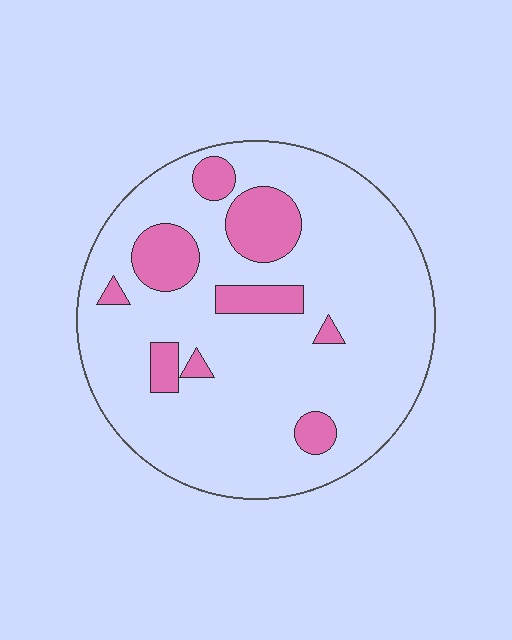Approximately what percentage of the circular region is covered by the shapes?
Approximately 15%.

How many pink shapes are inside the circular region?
9.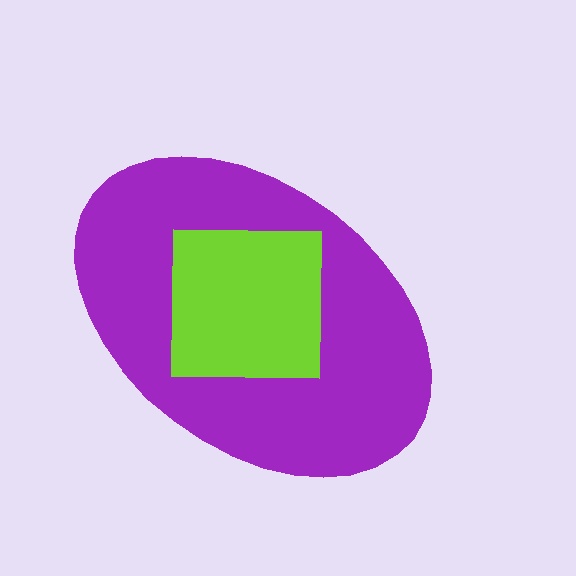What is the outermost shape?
The purple ellipse.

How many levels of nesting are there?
2.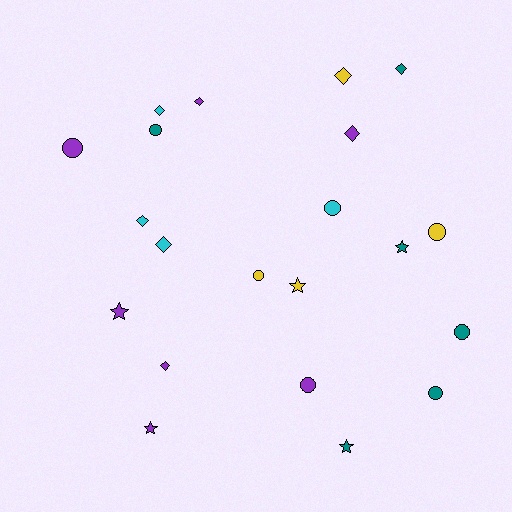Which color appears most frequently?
Purple, with 7 objects.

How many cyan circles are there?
There is 1 cyan circle.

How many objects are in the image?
There are 21 objects.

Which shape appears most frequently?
Diamond, with 8 objects.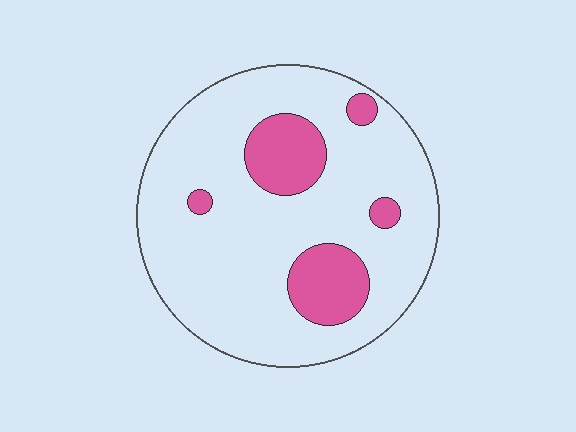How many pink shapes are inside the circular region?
5.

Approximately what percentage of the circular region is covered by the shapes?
Approximately 20%.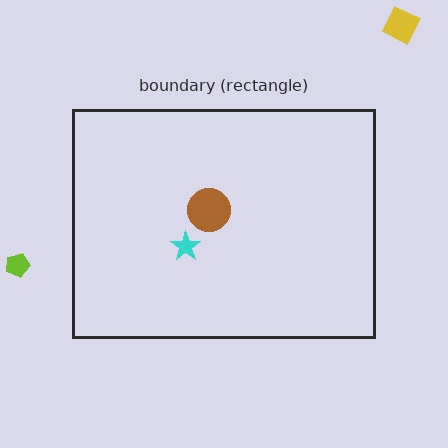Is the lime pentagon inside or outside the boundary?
Outside.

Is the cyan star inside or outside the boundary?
Inside.